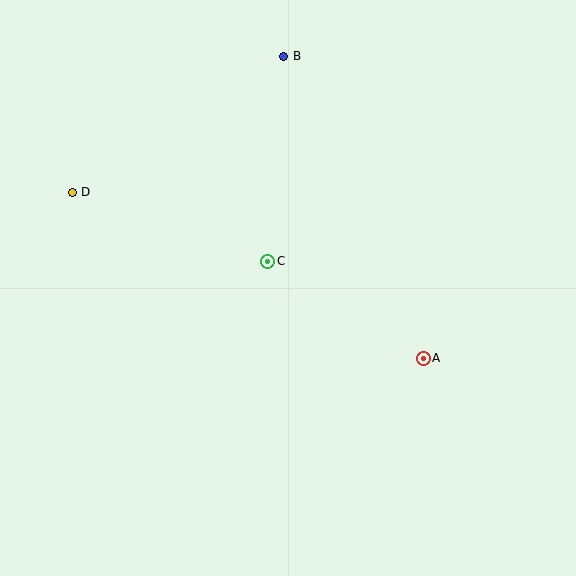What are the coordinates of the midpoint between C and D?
The midpoint between C and D is at (170, 227).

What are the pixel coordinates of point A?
Point A is at (423, 358).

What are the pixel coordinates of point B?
Point B is at (284, 56).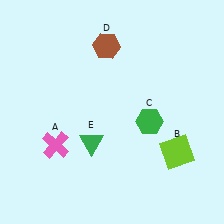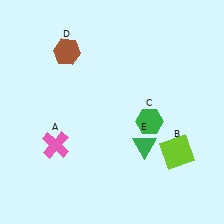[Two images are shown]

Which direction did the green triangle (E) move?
The green triangle (E) moved right.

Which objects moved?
The objects that moved are: the brown hexagon (D), the green triangle (E).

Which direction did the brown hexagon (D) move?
The brown hexagon (D) moved left.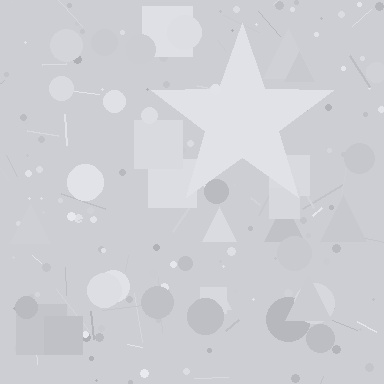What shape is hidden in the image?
A star is hidden in the image.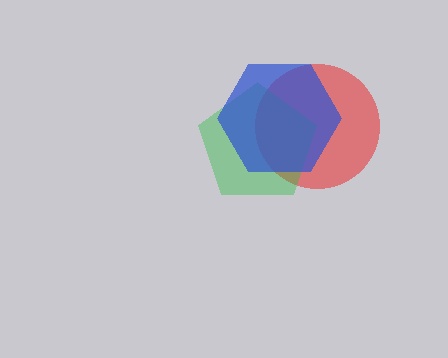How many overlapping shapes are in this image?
There are 3 overlapping shapes in the image.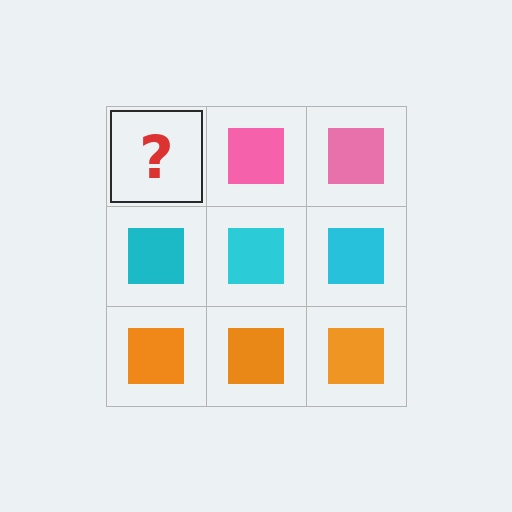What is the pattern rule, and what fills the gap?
The rule is that each row has a consistent color. The gap should be filled with a pink square.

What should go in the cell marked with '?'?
The missing cell should contain a pink square.